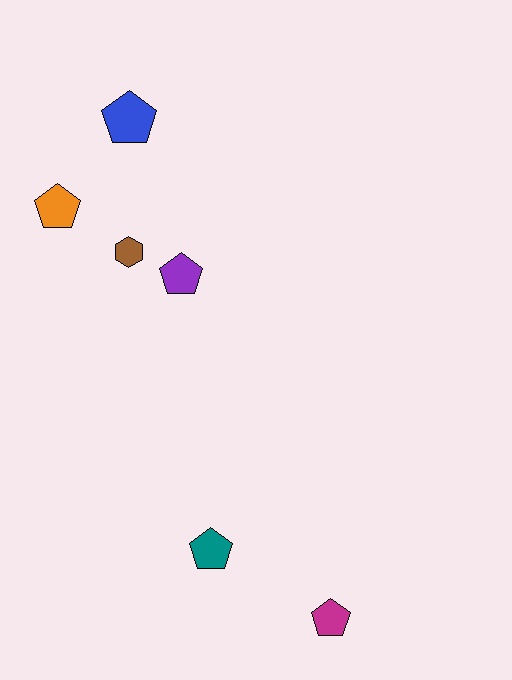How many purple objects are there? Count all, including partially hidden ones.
There is 1 purple object.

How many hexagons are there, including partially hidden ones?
There is 1 hexagon.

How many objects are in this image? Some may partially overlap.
There are 6 objects.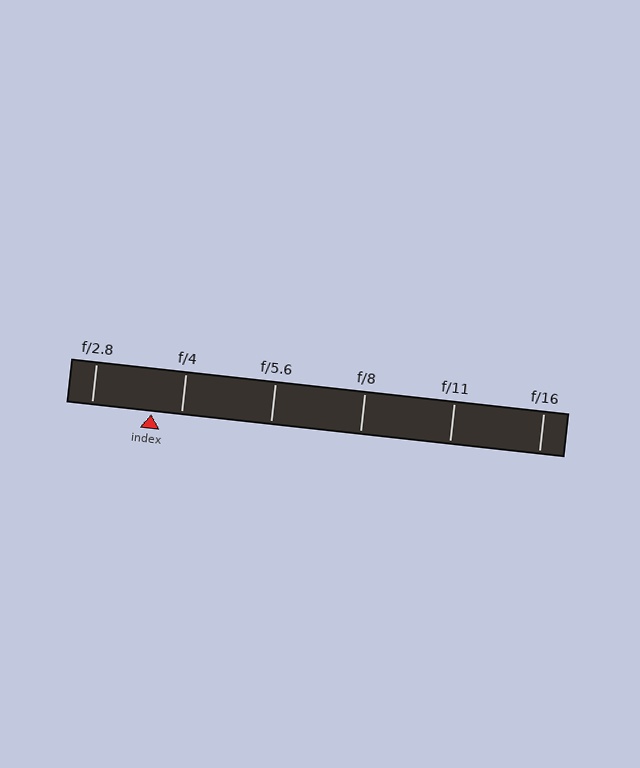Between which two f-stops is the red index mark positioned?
The index mark is between f/2.8 and f/4.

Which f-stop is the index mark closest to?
The index mark is closest to f/4.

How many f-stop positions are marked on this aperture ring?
There are 6 f-stop positions marked.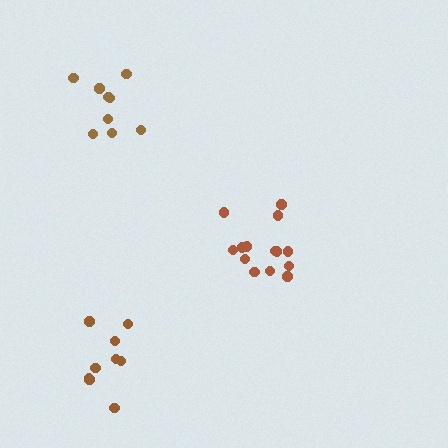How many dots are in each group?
Group 1: 15 dots, Group 2: 9 dots, Group 3: 9 dots (33 total).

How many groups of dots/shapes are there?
There are 3 groups.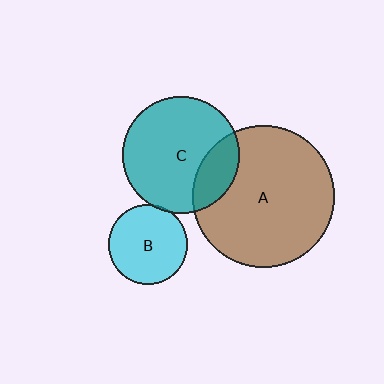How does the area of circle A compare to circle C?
Approximately 1.5 times.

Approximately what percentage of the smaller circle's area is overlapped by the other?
Approximately 20%.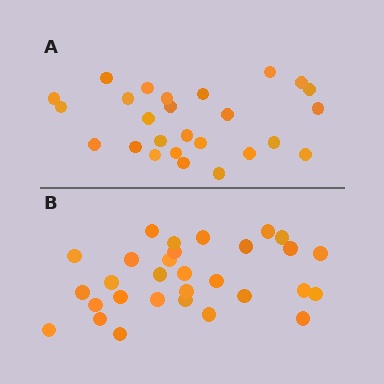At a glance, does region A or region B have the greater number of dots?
Region B (the bottom region) has more dots.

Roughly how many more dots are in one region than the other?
Region B has about 4 more dots than region A.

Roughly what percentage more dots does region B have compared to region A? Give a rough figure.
About 15% more.